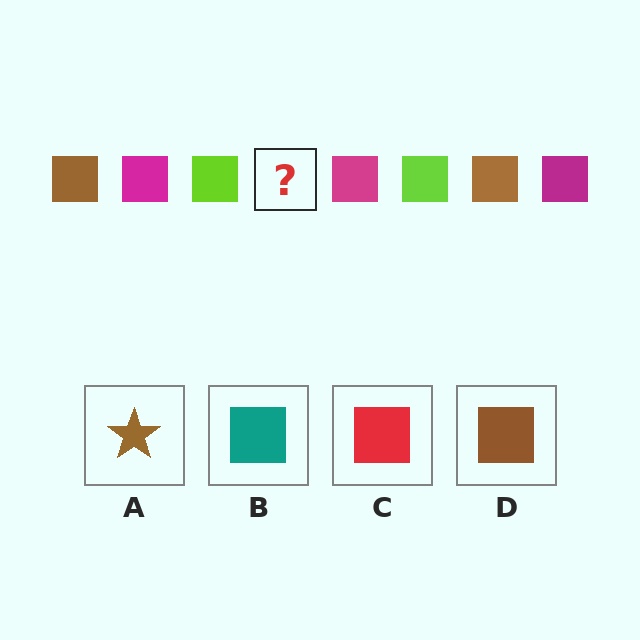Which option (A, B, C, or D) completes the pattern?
D.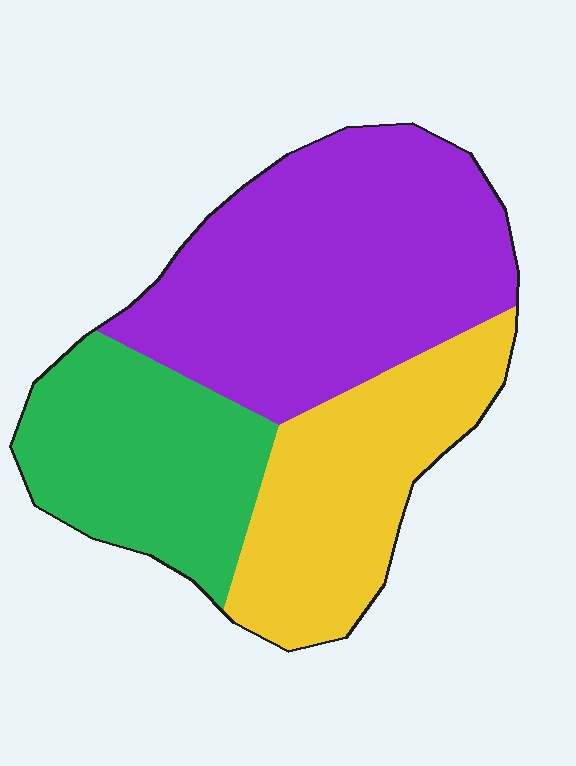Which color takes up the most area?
Purple, at roughly 45%.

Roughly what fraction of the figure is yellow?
Yellow takes up about one quarter (1/4) of the figure.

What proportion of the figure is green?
Green takes up between a quarter and a half of the figure.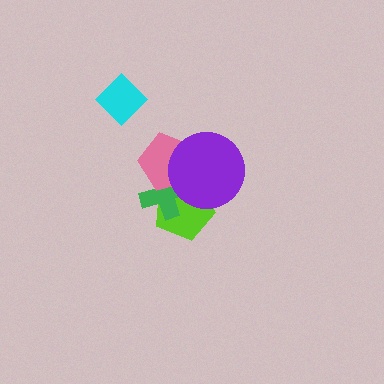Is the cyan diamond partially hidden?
No, no other shape covers it.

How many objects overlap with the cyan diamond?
0 objects overlap with the cyan diamond.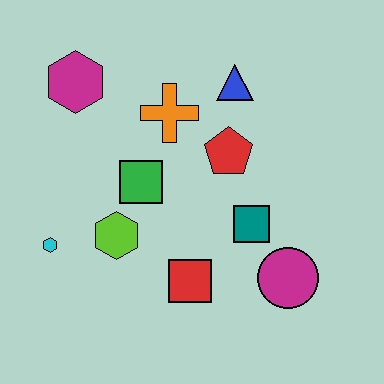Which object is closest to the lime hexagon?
The green square is closest to the lime hexagon.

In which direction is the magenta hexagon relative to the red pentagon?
The magenta hexagon is to the left of the red pentagon.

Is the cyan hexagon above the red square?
Yes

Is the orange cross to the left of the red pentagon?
Yes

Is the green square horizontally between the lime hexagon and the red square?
Yes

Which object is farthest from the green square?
The magenta circle is farthest from the green square.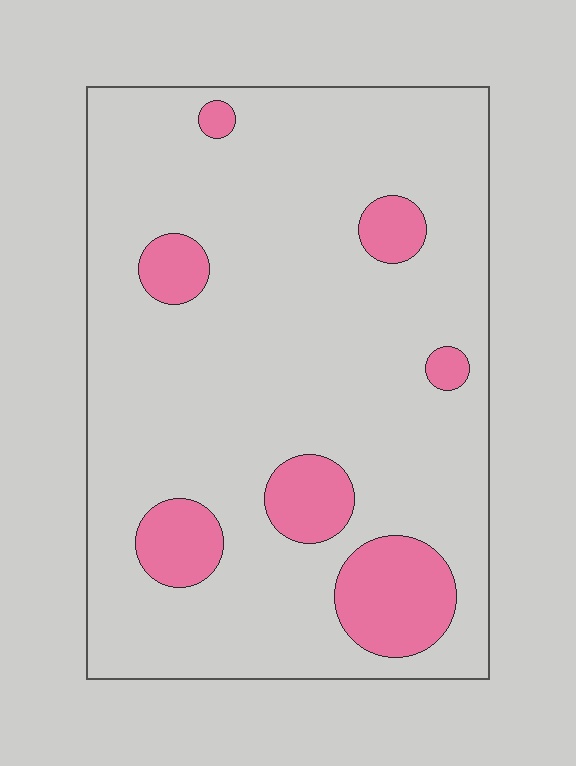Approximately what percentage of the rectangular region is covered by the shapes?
Approximately 15%.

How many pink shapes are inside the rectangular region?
7.